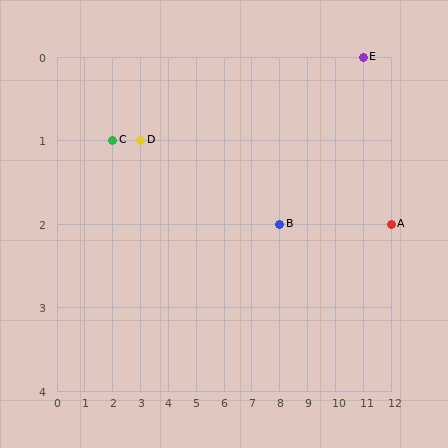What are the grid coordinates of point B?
Point B is at grid coordinates (8, 2).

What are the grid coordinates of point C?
Point C is at grid coordinates (2, 1).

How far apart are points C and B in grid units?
Points C and B are 6 columns and 1 row apart (about 6.1 grid units diagonally).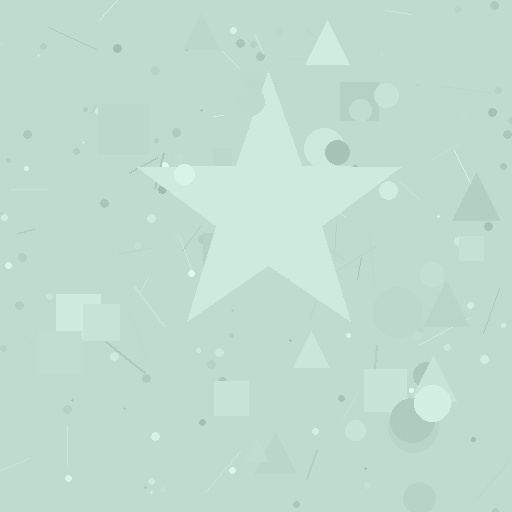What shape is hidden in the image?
A star is hidden in the image.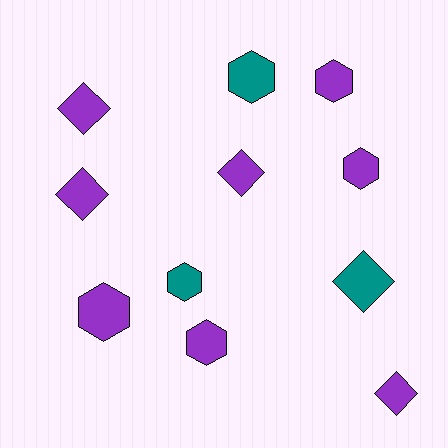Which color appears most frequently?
Purple, with 8 objects.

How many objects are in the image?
There are 11 objects.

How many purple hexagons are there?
There are 4 purple hexagons.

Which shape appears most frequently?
Hexagon, with 6 objects.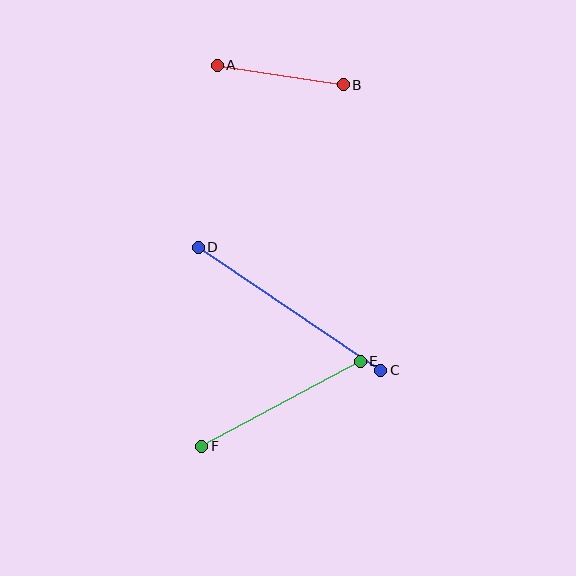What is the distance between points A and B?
The distance is approximately 128 pixels.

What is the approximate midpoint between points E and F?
The midpoint is at approximately (281, 404) pixels.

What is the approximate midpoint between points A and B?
The midpoint is at approximately (280, 75) pixels.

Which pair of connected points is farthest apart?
Points C and D are farthest apart.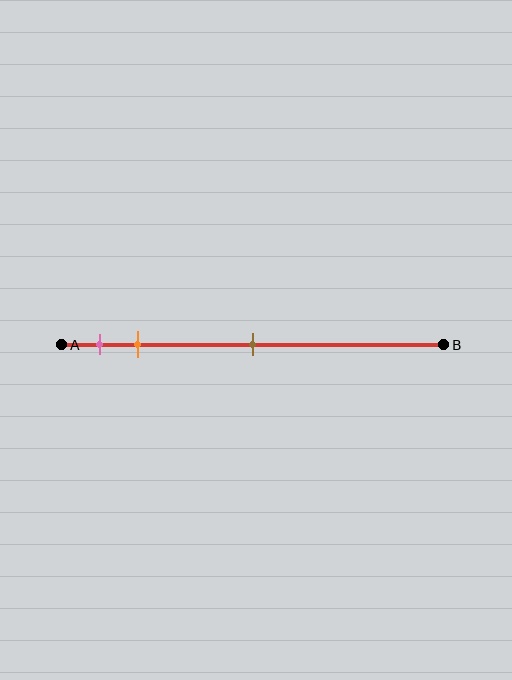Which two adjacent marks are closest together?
The pink and orange marks are the closest adjacent pair.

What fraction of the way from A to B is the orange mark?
The orange mark is approximately 20% (0.2) of the way from A to B.